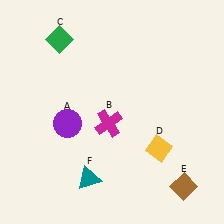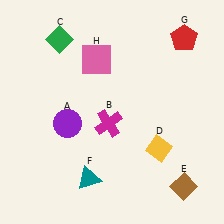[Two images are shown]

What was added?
A red pentagon (G), a pink square (H) were added in Image 2.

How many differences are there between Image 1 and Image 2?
There are 2 differences between the two images.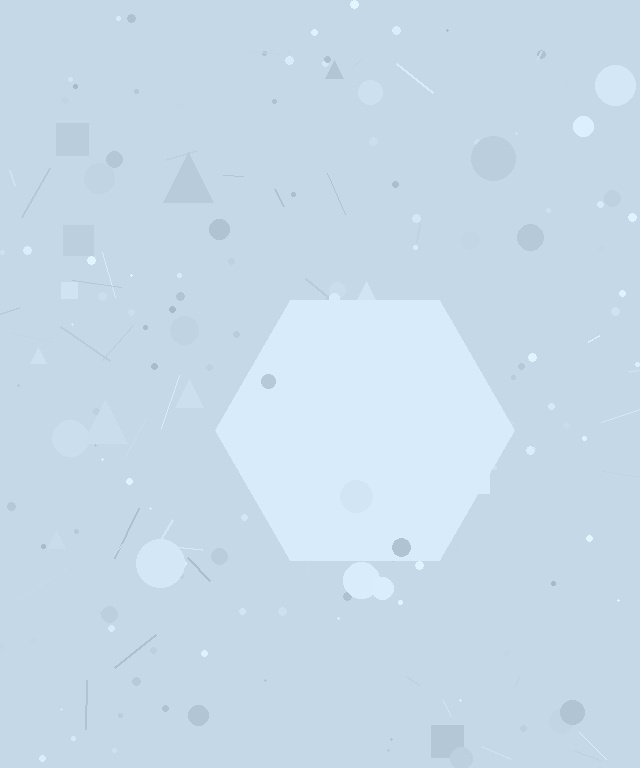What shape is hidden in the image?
A hexagon is hidden in the image.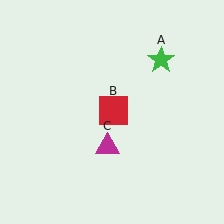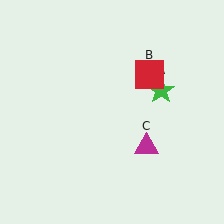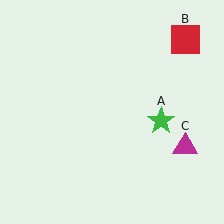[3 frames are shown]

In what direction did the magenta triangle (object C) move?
The magenta triangle (object C) moved right.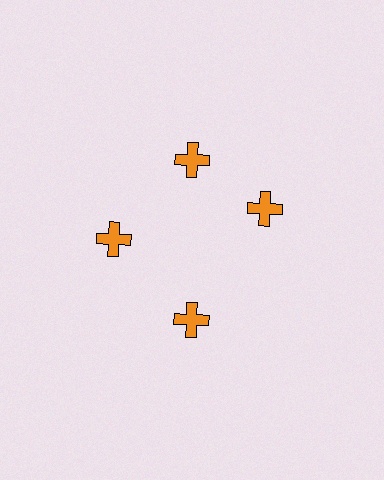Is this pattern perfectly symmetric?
No. The 4 orange crosses are arranged in a ring, but one element near the 3 o'clock position is rotated out of alignment along the ring, breaking the 4-fold rotational symmetry.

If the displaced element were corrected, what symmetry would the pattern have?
It would have 4-fold rotational symmetry — the pattern would map onto itself every 90 degrees.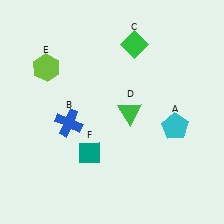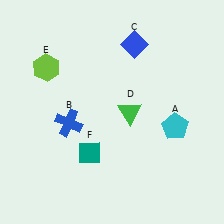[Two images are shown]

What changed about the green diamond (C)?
In Image 1, C is green. In Image 2, it changed to blue.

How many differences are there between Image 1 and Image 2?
There is 1 difference between the two images.